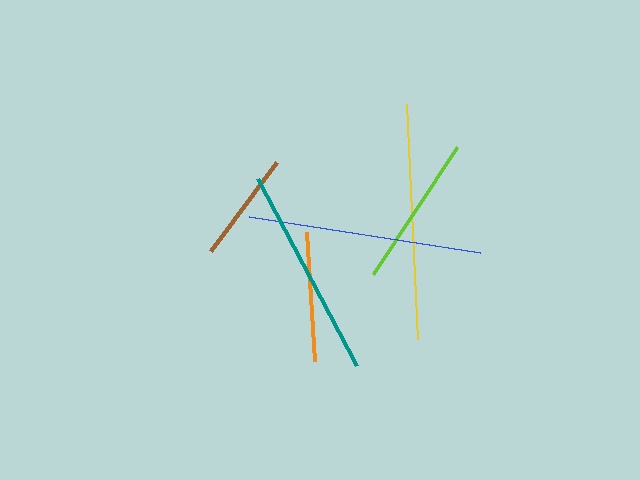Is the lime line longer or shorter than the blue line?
The blue line is longer than the lime line.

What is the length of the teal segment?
The teal segment is approximately 212 pixels long.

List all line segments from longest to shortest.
From longest to shortest: yellow, blue, teal, lime, orange, brown.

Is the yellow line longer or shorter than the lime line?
The yellow line is longer than the lime line.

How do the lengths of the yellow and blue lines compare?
The yellow and blue lines are approximately the same length.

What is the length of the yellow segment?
The yellow segment is approximately 236 pixels long.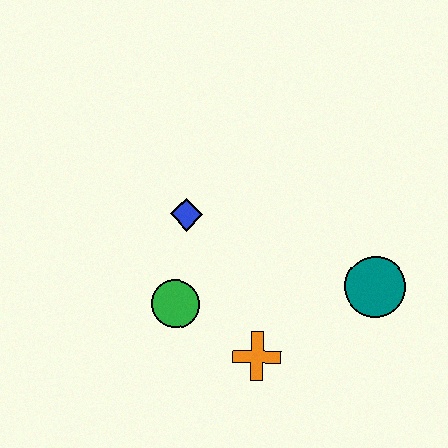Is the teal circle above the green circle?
Yes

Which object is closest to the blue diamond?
The green circle is closest to the blue diamond.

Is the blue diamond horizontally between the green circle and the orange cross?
Yes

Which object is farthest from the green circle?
The teal circle is farthest from the green circle.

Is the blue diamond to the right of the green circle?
Yes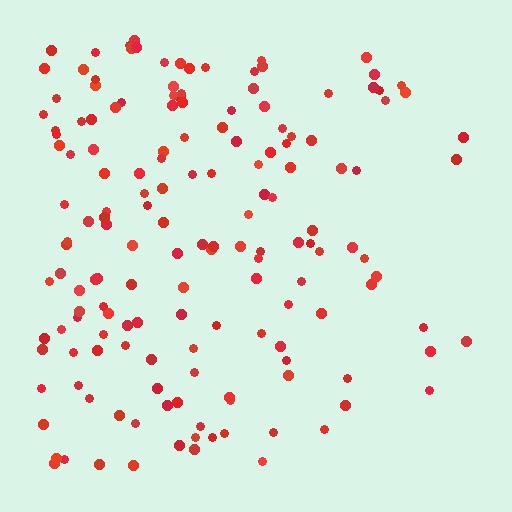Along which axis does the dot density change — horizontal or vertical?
Horizontal.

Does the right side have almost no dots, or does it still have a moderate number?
Still a moderate number, just noticeably fewer than the left.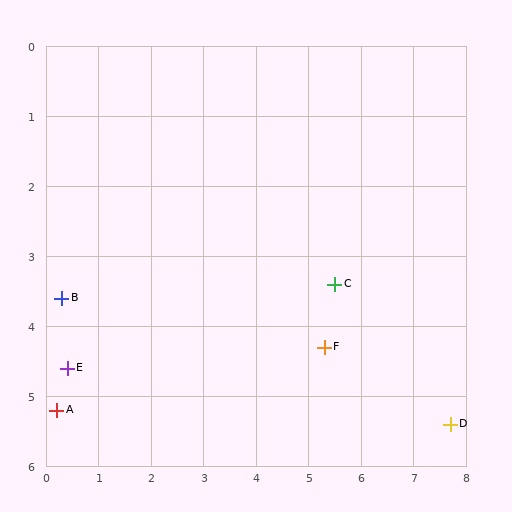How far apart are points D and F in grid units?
Points D and F are about 2.6 grid units apart.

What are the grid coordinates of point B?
Point B is at approximately (0.3, 3.6).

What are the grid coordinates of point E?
Point E is at approximately (0.4, 4.6).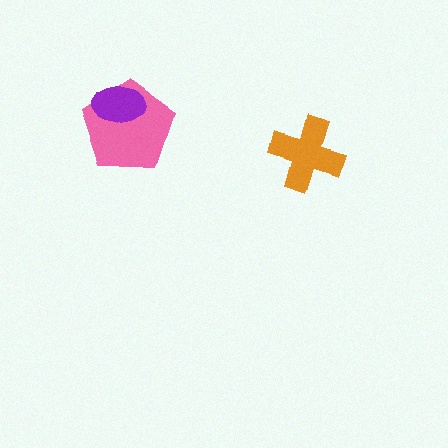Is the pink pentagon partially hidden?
Yes, it is partially covered by another shape.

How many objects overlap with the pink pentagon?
1 object overlaps with the pink pentagon.